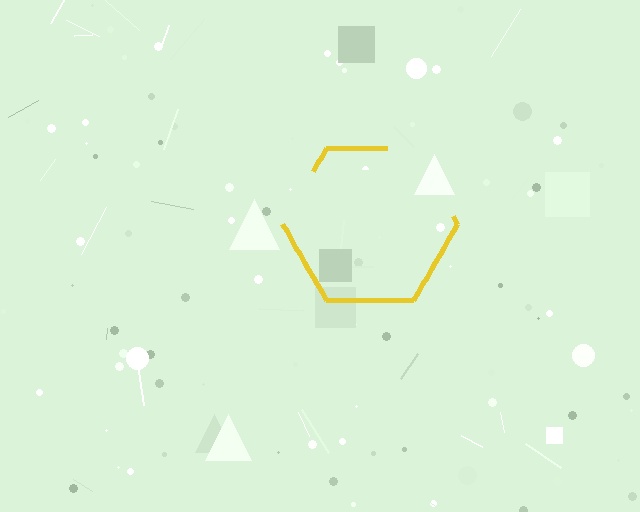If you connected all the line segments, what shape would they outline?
They would outline a hexagon.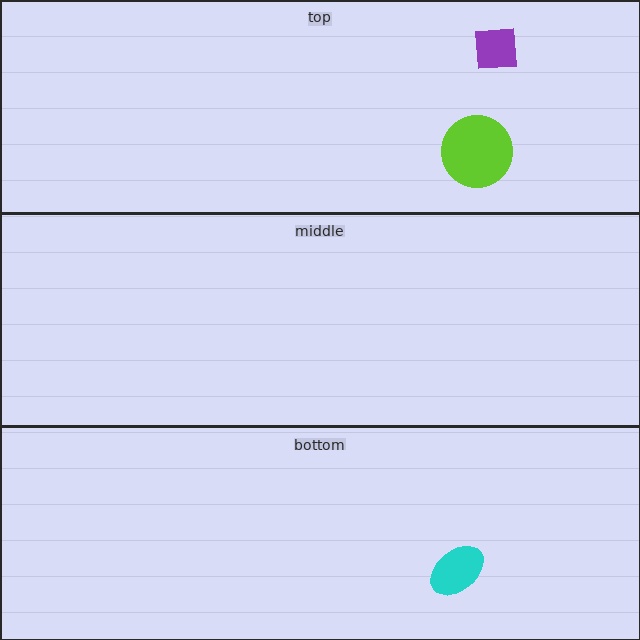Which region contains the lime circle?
The top region.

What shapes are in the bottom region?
The cyan ellipse.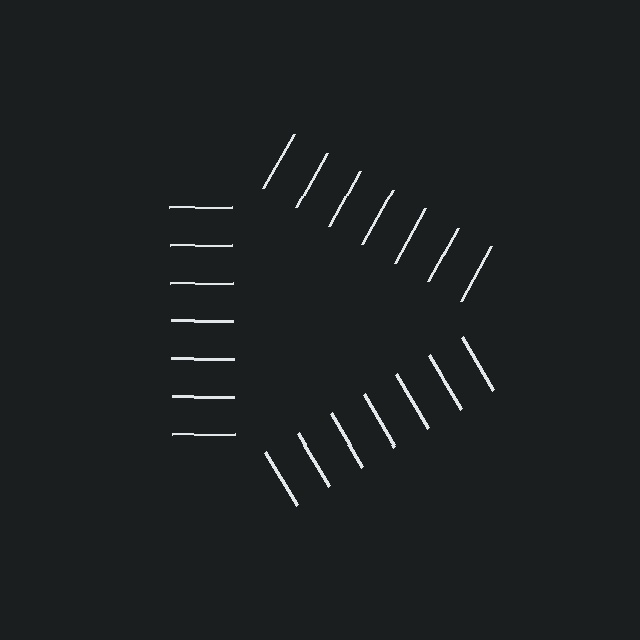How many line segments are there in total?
21 — 7 along each of the 3 edges.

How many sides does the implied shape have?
3 sides — the line-ends trace a triangle.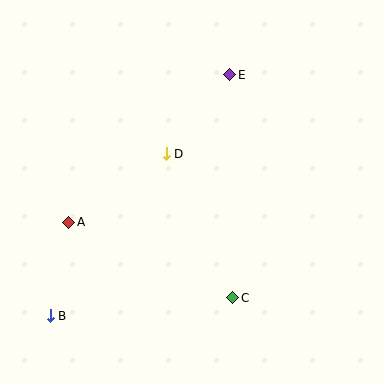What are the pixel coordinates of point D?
Point D is at (166, 154).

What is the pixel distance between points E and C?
The distance between E and C is 223 pixels.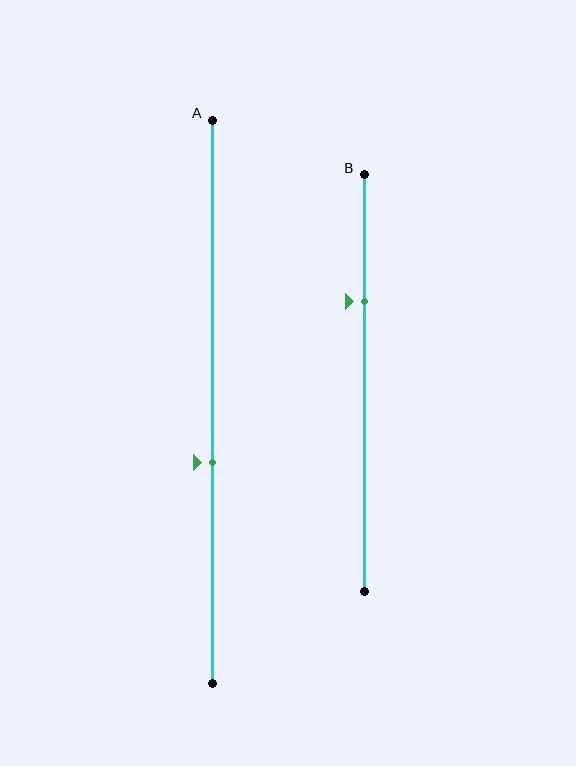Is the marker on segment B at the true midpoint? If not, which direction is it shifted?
No, the marker on segment B is shifted upward by about 20% of the segment length.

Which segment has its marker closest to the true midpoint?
Segment A has its marker closest to the true midpoint.